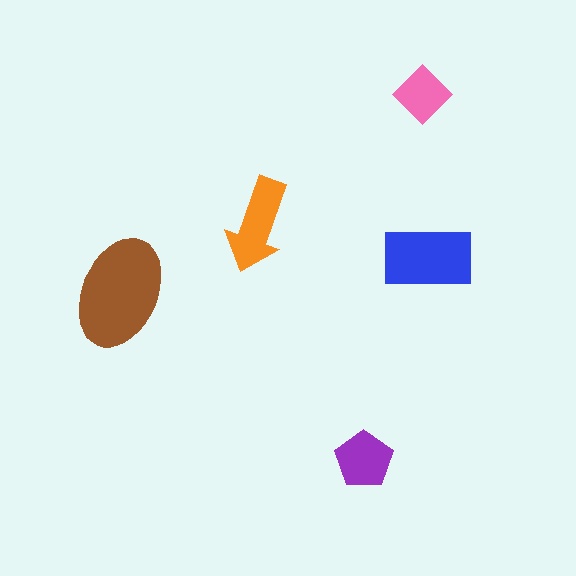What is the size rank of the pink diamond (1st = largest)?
5th.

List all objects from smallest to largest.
The pink diamond, the purple pentagon, the orange arrow, the blue rectangle, the brown ellipse.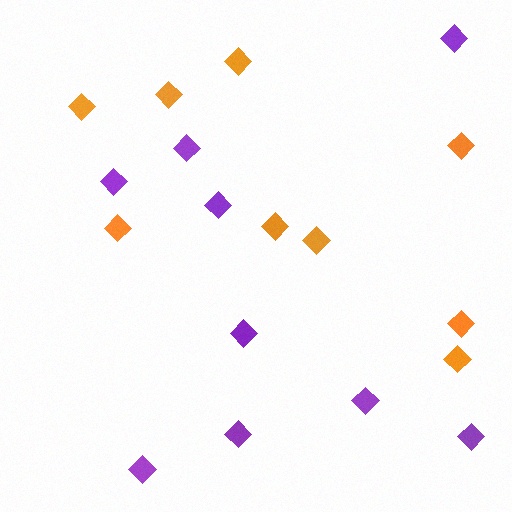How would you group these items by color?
There are 2 groups: one group of orange diamonds (9) and one group of purple diamonds (9).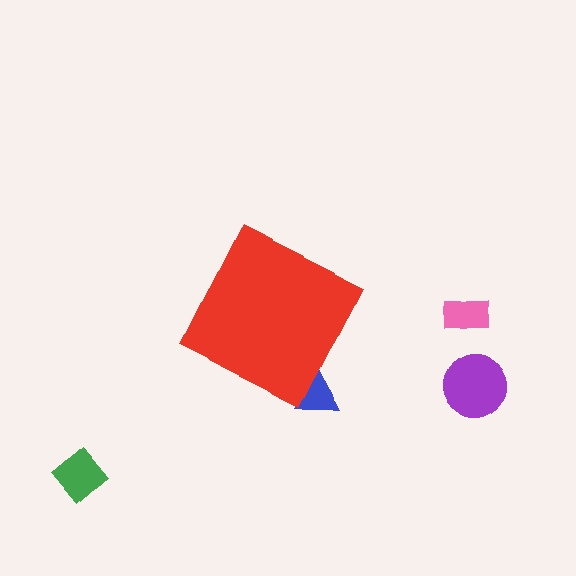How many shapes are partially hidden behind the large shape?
1 shape is partially hidden.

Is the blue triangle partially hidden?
Yes, the blue triangle is partially hidden behind the red diamond.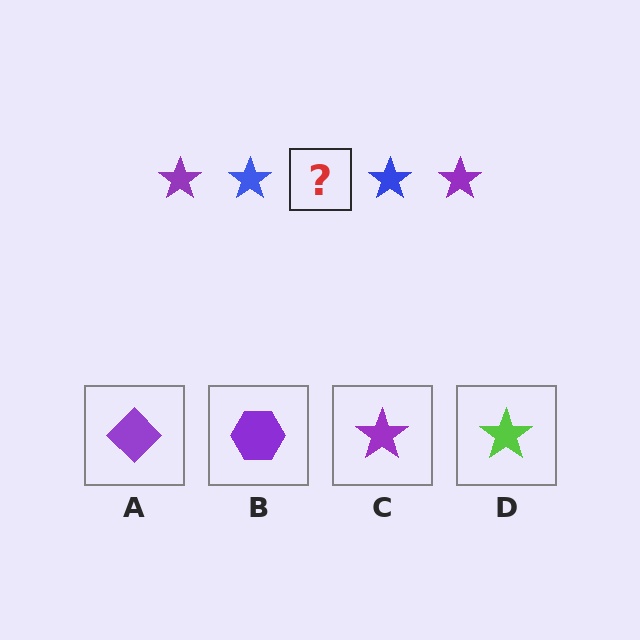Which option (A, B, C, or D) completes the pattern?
C.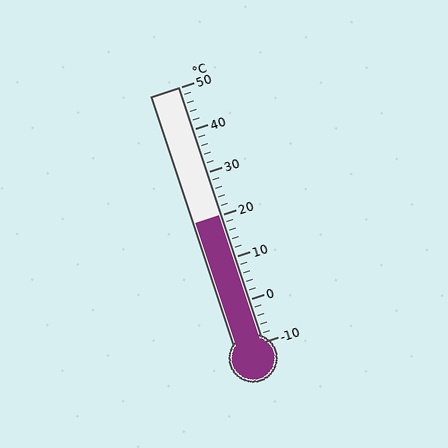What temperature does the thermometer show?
The thermometer shows approximately 20°C.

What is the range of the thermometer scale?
The thermometer scale ranges from -10°C to 50°C.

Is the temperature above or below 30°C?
The temperature is below 30°C.